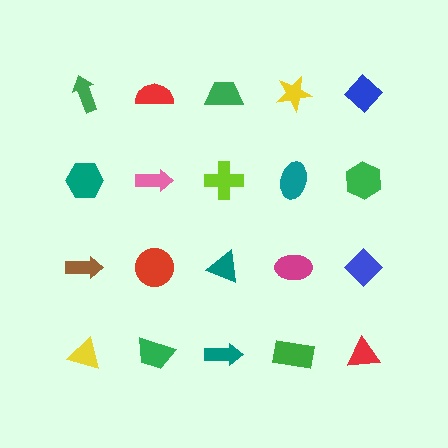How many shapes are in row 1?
5 shapes.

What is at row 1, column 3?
A green trapezoid.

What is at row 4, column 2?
A green trapezoid.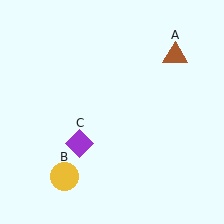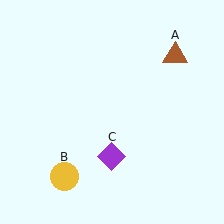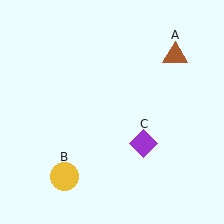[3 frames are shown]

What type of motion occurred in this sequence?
The purple diamond (object C) rotated counterclockwise around the center of the scene.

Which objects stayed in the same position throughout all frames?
Brown triangle (object A) and yellow circle (object B) remained stationary.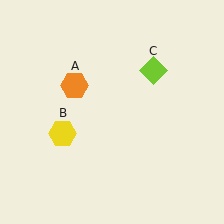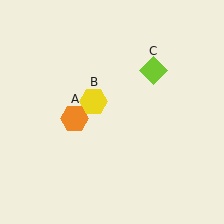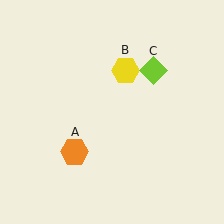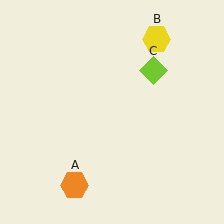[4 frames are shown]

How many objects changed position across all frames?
2 objects changed position: orange hexagon (object A), yellow hexagon (object B).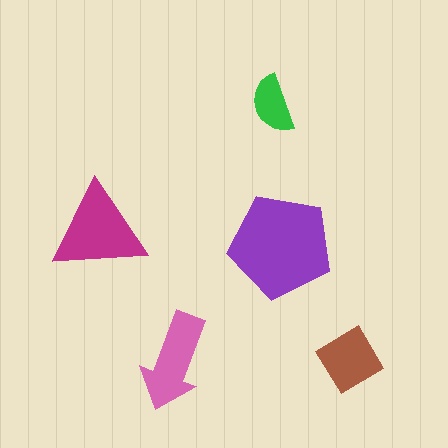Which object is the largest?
The purple pentagon.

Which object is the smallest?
The green semicircle.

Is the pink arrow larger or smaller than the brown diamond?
Larger.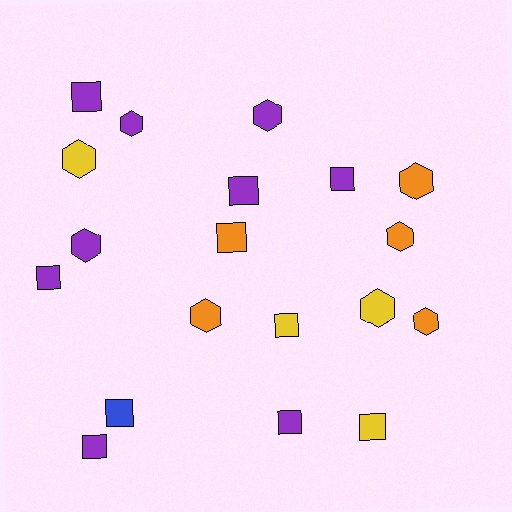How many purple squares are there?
There are 6 purple squares.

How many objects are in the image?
There are 19 objects.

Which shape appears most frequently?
Square, with 10 objects.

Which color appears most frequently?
Purple, with 9 objects.